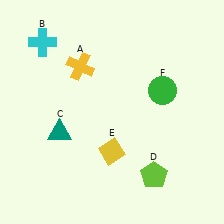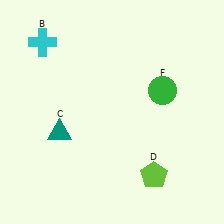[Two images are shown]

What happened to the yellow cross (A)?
The yellow cross (A) was removed in Image 2. It was in the top-left area of Image 1.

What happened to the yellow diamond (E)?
The yellow diamond (E) was removed in Image 2. It was in the bottom-left area of Image 1.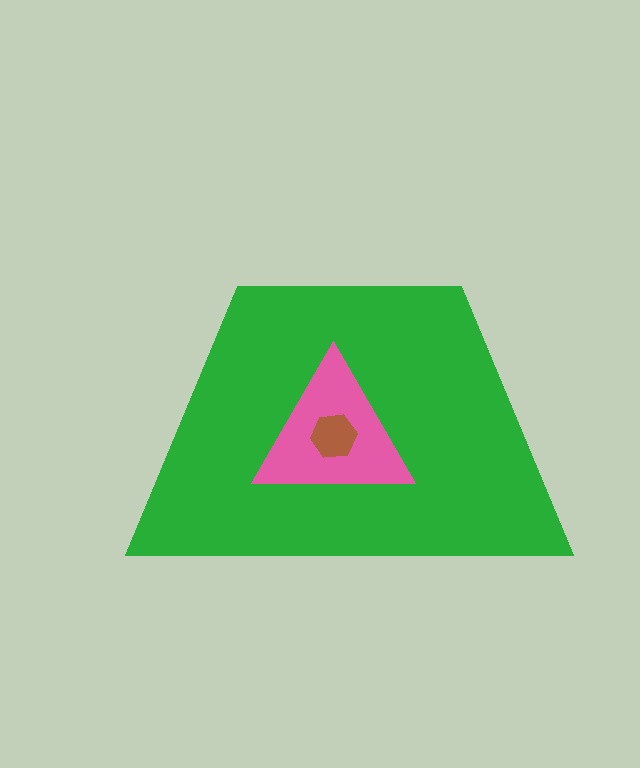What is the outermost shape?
The green trapezoid.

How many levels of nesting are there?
3.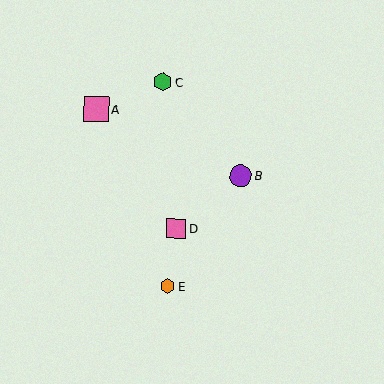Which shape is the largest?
The pink square (labeled A) is the largest.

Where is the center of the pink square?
The center of the pink square is at (176, 229).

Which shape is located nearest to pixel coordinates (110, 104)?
The pink square (labeled A) at (96, 109) is nearest to that location.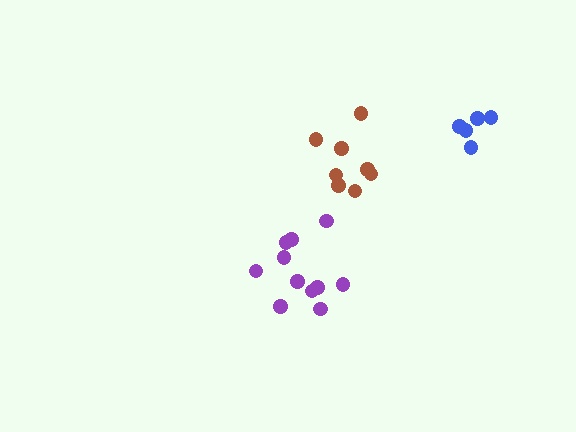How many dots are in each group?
Group 1: 8 dots, Group 2: 11 dots, Group 3: 5 dots (24 total).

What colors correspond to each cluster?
The clusters are colored: brown, purple, blue.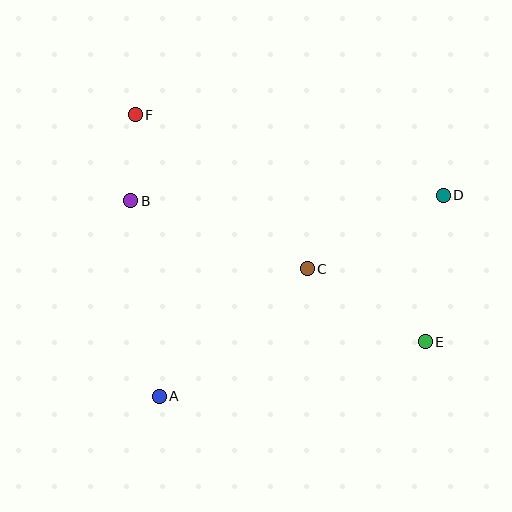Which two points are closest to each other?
Points B and F are closest to each other.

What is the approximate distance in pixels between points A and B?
The distance between A and B is approximately 197 pixels.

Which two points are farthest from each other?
Points E and F are farthest from each other.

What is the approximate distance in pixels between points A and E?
The distance between A and E is approximately 272 pixels.